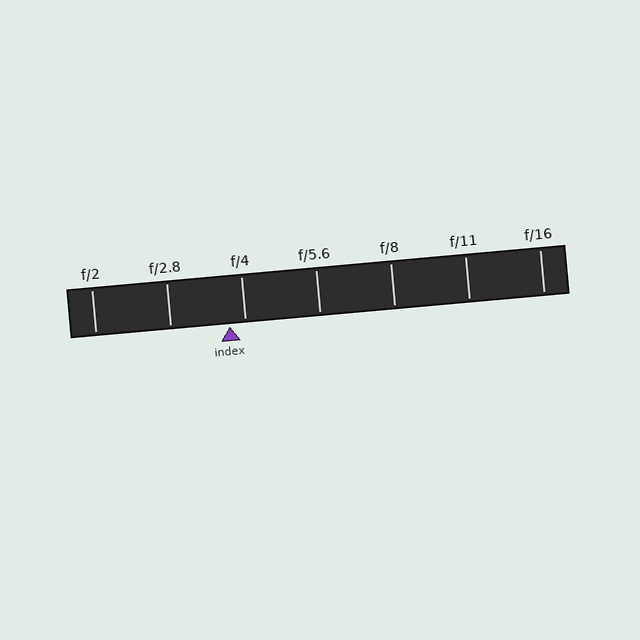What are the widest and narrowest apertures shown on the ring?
The widest aperture shown is f/2 and the narrowest is f/16.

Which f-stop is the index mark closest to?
The index mark is closest to f/4.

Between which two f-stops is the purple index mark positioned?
The index mark is between f/2.8 and f/4.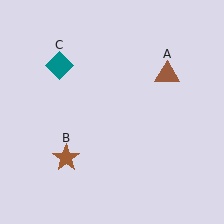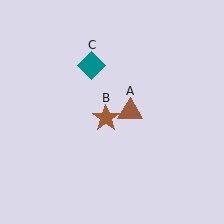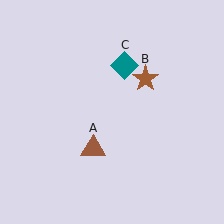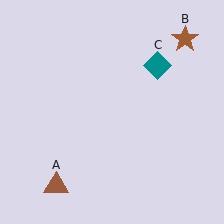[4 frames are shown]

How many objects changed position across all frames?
3 objects changed position: brown triangle (object A), brown star (object B), teal diamond (object C).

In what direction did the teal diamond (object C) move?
The teal diamond (object C) moved right.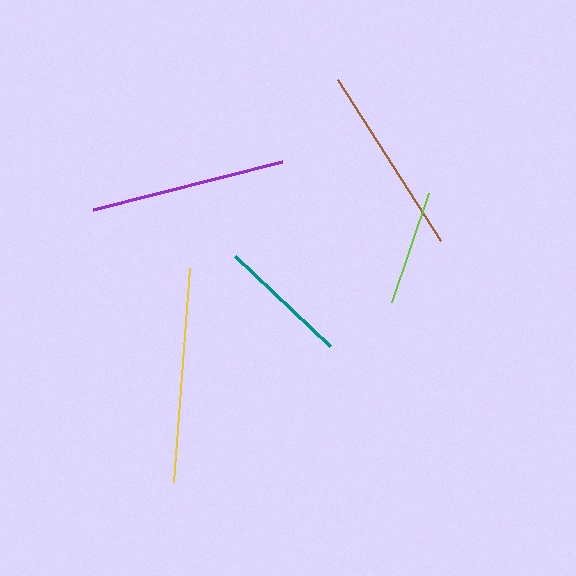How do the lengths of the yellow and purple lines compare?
The yellow and purple lines are approximately the same length.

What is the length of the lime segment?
The lime segment is approximately 115 pixels long.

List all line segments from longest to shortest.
From longest to shortest: yellow, purple, brown, teal, lime.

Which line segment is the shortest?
The lime line is the shortest at approximately 115 pixels.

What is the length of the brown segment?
The brown segment is approximately 191 pixels long.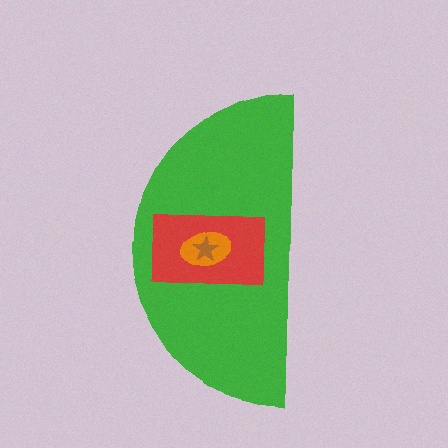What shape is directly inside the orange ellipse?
The brown star.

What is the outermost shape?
The green semicircle.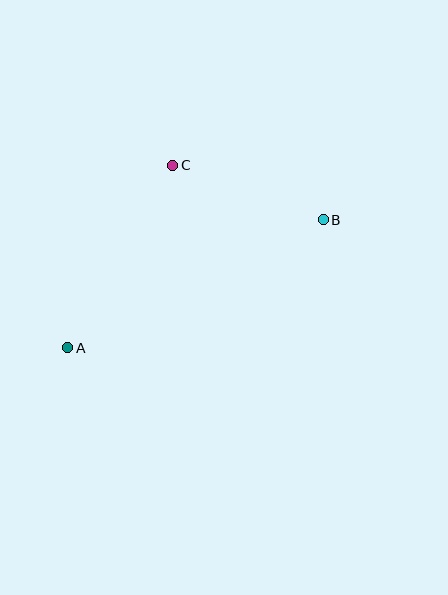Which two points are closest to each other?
Points B and C are closest to each other.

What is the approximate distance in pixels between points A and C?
The distance between A and C is approximately 211 pixels.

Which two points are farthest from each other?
Points A and B are farthest from each other.